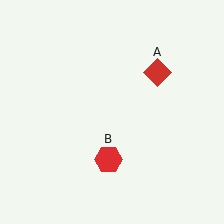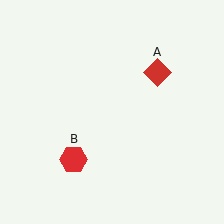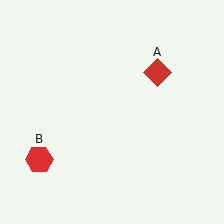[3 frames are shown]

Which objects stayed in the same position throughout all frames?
Red diamond (object A) remained stationary.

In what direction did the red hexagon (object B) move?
The red hexagon (object B) moved left.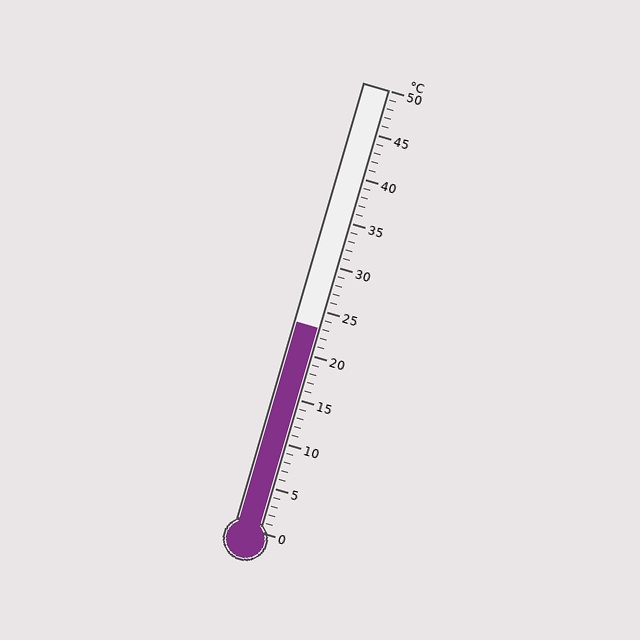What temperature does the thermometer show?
The thermometer shows approximately 23°C.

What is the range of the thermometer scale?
The thermometer scale ranges from 0°C to 50°C.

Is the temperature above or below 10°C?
The temperature is above 10°C.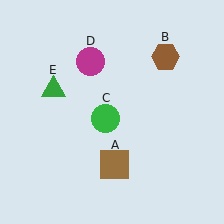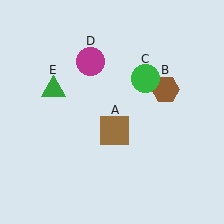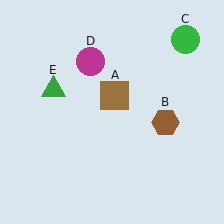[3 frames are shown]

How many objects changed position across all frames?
3 objects changed position: brown square (object A), brown hexagon (object B), green circle (object C).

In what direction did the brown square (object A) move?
The brown square (object A) moved up.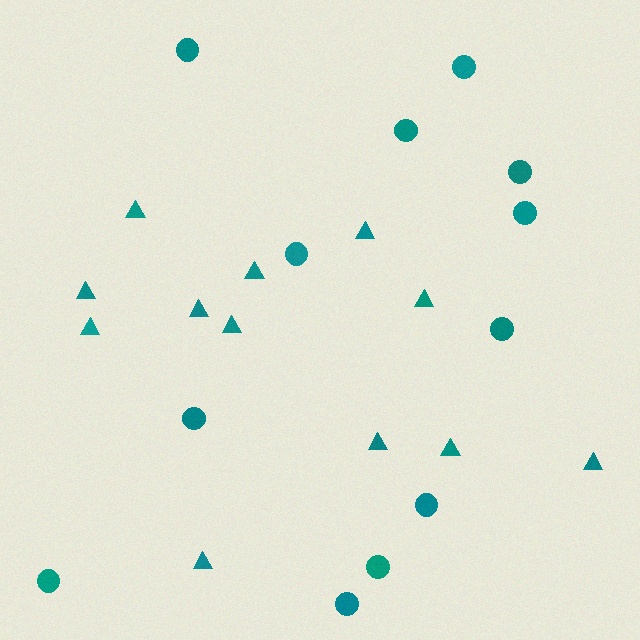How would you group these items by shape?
There are 2 groups: one group of circles (12) and one group of triangles (12).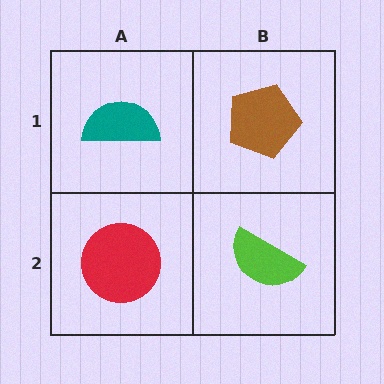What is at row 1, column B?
A brown pentagon.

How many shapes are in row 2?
2 shapes.